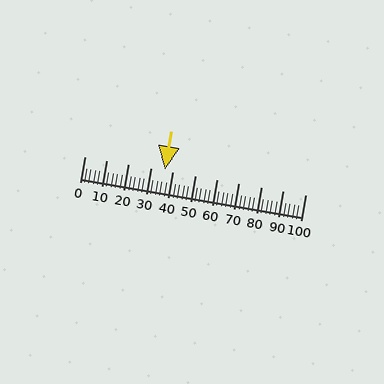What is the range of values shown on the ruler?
The ruler shows values from 0 to 100.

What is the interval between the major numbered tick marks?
The major tick marks are spaced 10 units apart.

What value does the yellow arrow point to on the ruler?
The yellow arrow points to approximately 36.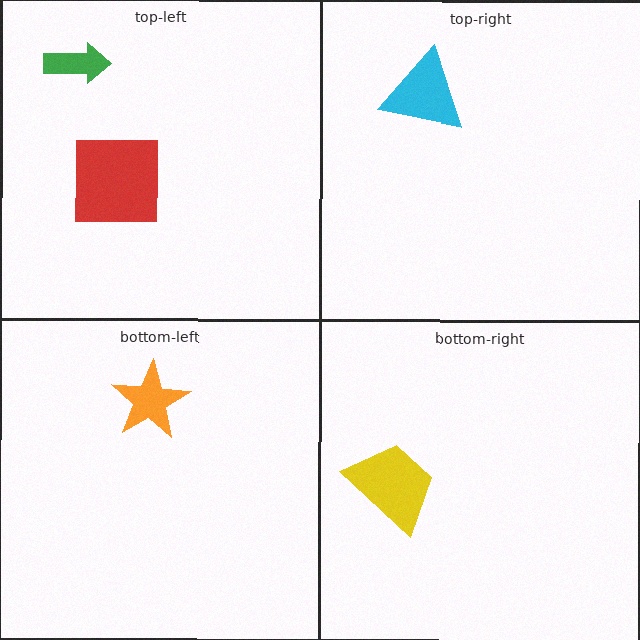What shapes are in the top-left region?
The green arrow, the red square.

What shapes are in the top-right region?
The cyan triangle.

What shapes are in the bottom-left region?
The orange star.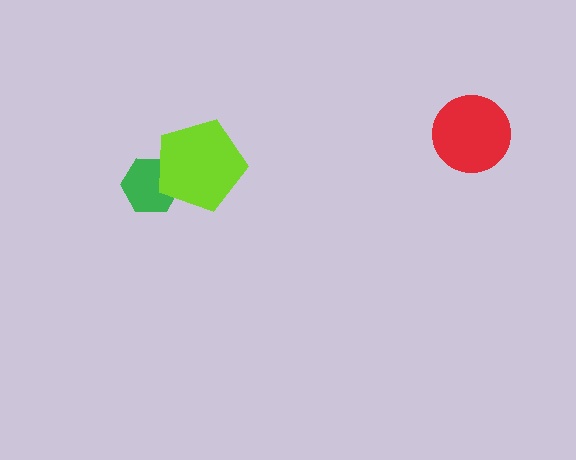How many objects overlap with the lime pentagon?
1 object overlaps with the lime pentagon.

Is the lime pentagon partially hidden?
No, no other shape covers it.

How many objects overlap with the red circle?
0 objects overlap with the red circle.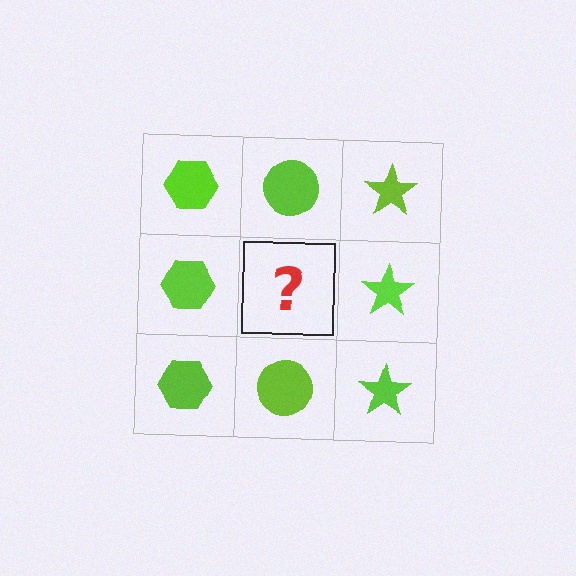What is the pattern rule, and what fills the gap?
The rule is that each column has a consistent shape. The gap should be filled with a lime circle.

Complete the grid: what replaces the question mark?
The question mark should be replaced with a lime circle.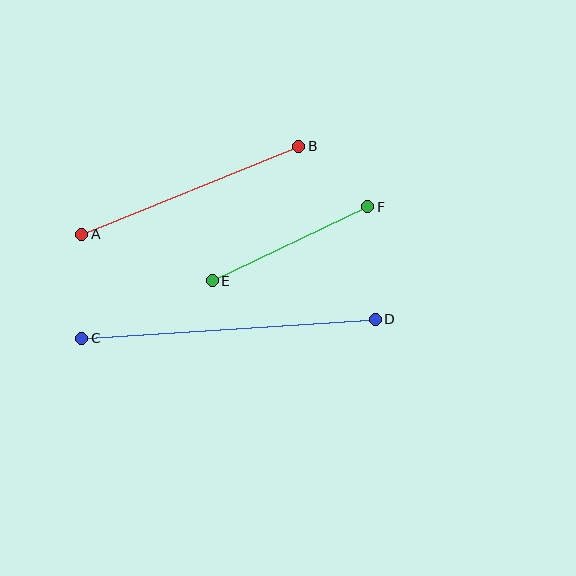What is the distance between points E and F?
The distance is approximately 172 pixels.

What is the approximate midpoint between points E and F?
The midpoint is at approximately (290, 244) pixels.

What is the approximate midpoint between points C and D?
The midpoint is at approximately (229, 329) pixels.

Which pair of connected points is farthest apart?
Points C and D are farthest apart.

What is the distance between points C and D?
The distance is approximately 294 pixels.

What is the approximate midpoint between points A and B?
The midpoint is at approximately (190, 190) pixels.